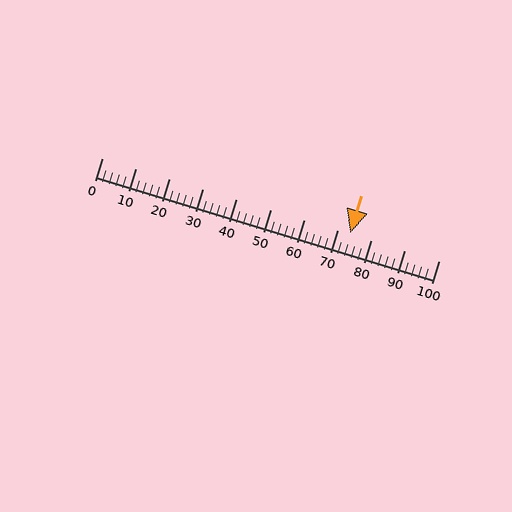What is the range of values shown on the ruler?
The ruler shows values from 0 to 100.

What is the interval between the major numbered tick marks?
The major tick marks are spaced 10 units apart.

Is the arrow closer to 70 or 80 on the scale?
The arrow is closer to 70.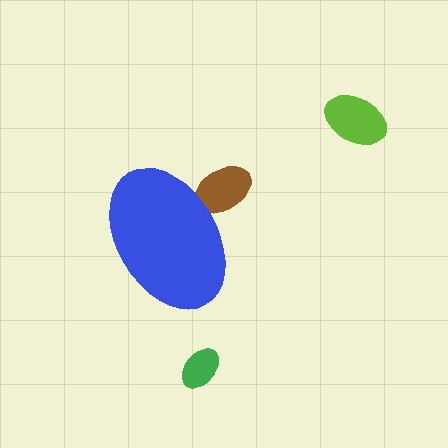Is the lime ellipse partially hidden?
No, the lime ellipse is fully visible.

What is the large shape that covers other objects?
A blue ellipse.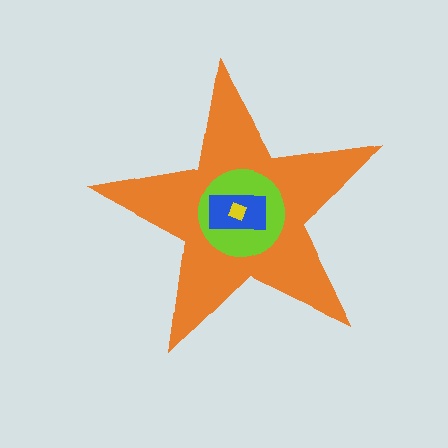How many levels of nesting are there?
4.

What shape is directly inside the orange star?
The lime circle.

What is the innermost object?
The yellow square.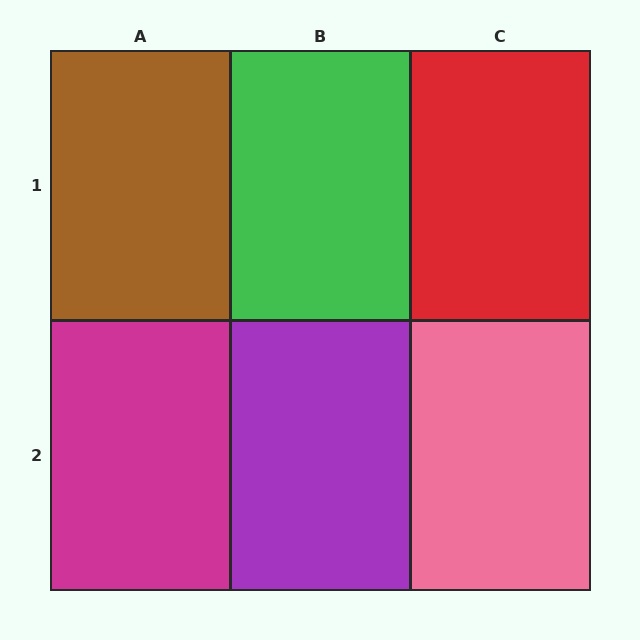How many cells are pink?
1 cell is pink.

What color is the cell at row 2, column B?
Purple.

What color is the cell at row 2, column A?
Magenta.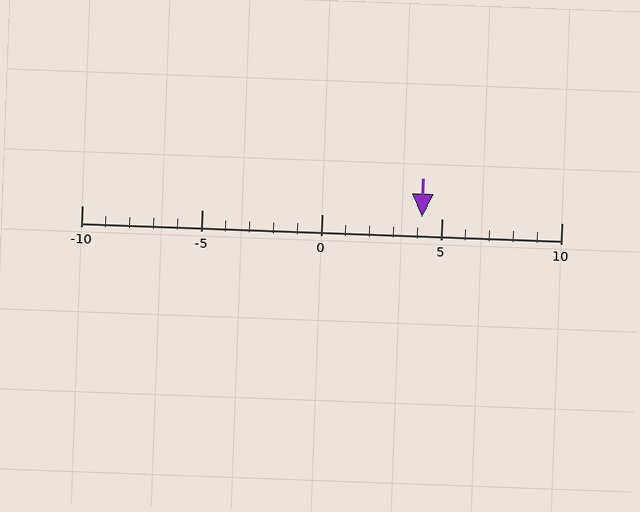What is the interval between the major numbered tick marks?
The major tick marks are spaced 5 units apart.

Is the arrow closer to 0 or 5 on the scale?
The arrow is closer to 5.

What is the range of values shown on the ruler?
The ruler shows values from -10 to 10.